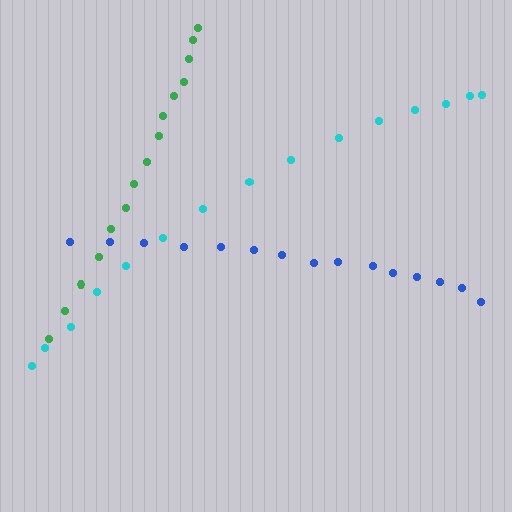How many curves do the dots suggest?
There are 3 distinct paths.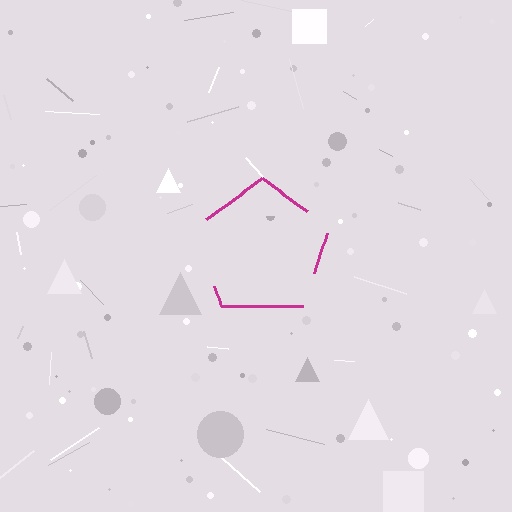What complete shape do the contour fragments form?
The contour fragments form a pentagon.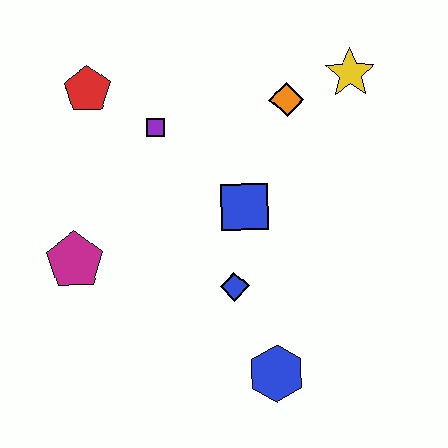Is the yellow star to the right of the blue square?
Yes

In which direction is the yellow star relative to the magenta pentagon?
The yellow star is to the right of the magenta pentagon.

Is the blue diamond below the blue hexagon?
No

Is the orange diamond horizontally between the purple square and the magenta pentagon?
No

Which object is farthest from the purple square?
The blue hexagon is farthest from the purple square.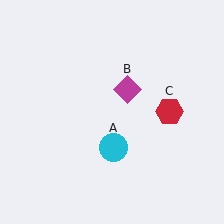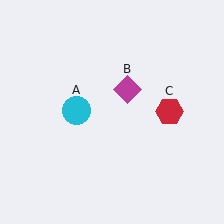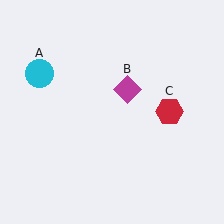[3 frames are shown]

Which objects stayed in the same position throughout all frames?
Magenta diamond (object B) and red hexagon (object C) remained stationary.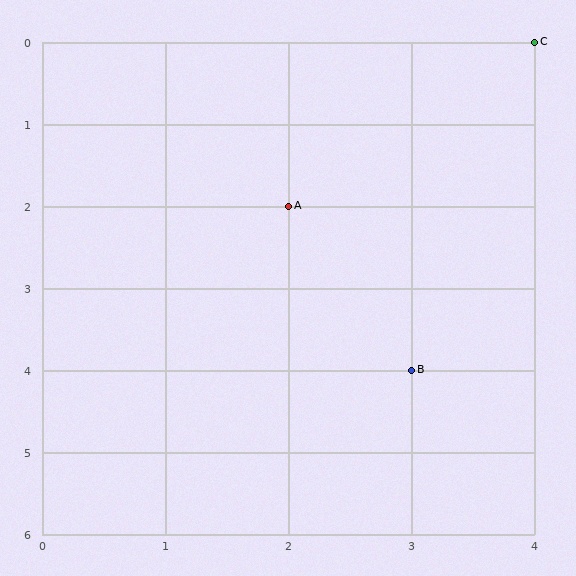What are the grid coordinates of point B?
Point B is at grid coordinates (3, 4).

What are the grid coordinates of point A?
Point A is at grid coordinates (2, 2).